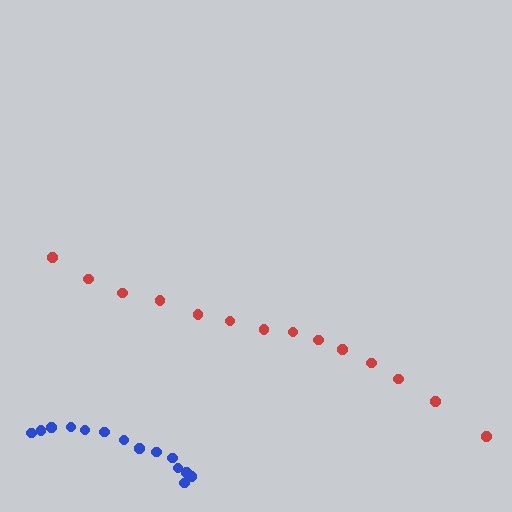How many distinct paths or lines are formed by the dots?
There are 2 distinct paths.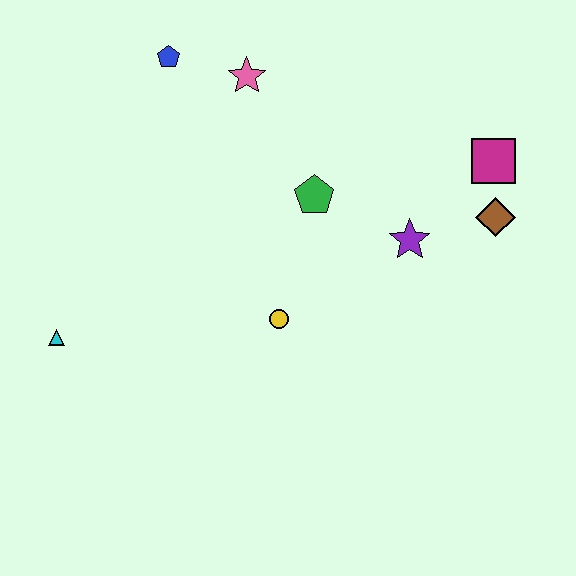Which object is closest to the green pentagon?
The purple star is closest to the green pentagon.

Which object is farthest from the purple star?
The cyan triangle is farthest from the purple star.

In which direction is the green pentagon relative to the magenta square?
The green pentagon is to the left of the magenta square.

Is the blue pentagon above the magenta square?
Yes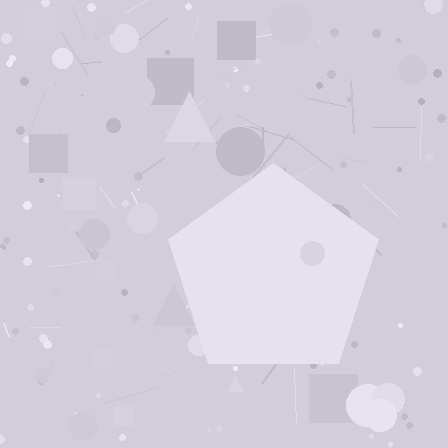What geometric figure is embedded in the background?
A pentagon is embedded in the background.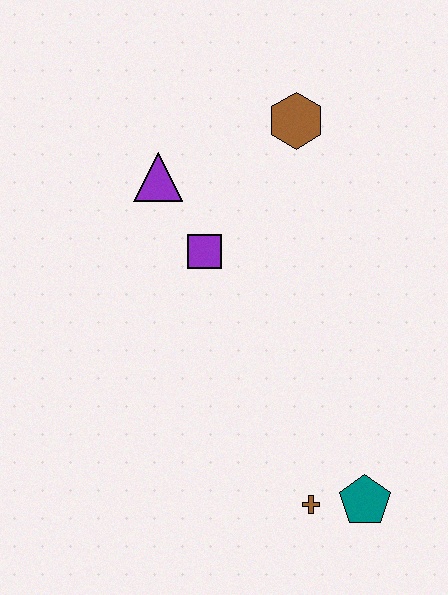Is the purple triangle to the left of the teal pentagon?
Yes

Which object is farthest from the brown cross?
The brown hexagon is farthest from the brown cross.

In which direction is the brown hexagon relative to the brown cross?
The brown hexagon is above the brown cross.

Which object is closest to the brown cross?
The teal pentagon is closest to the brown cross.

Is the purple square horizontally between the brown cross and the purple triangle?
Yes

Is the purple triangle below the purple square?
No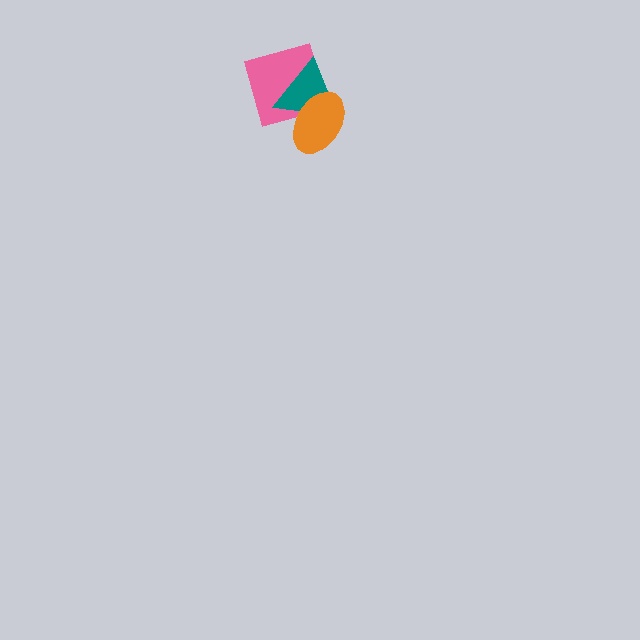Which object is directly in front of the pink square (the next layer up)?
The teal triangle is directly in front of the pink square.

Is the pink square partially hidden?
Yes, it is partially covered by another shape.